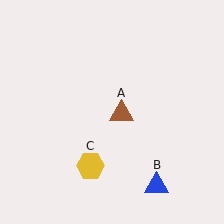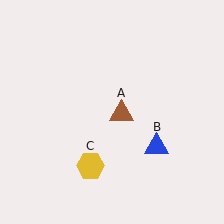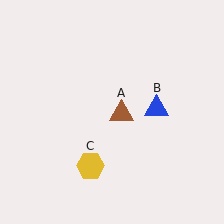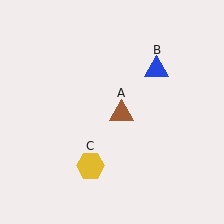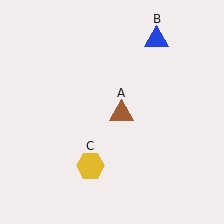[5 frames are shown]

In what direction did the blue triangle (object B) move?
The blue triangle (object B) moved up.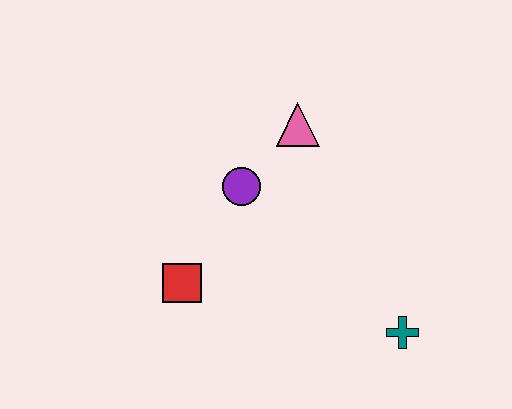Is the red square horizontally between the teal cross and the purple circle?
No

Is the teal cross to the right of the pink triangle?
Yes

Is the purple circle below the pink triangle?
Yes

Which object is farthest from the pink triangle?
The teal cross is farthest from the pink triangle.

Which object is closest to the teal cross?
The purple circle is closest to the teal cross.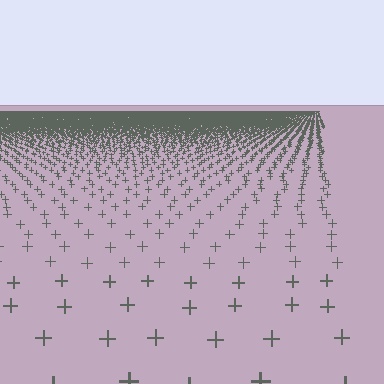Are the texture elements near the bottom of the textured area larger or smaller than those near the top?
Larger. Near the bottom, elements are closer to the viewer and appear at a bigger on-screen size.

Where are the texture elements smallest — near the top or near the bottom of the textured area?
Near the top.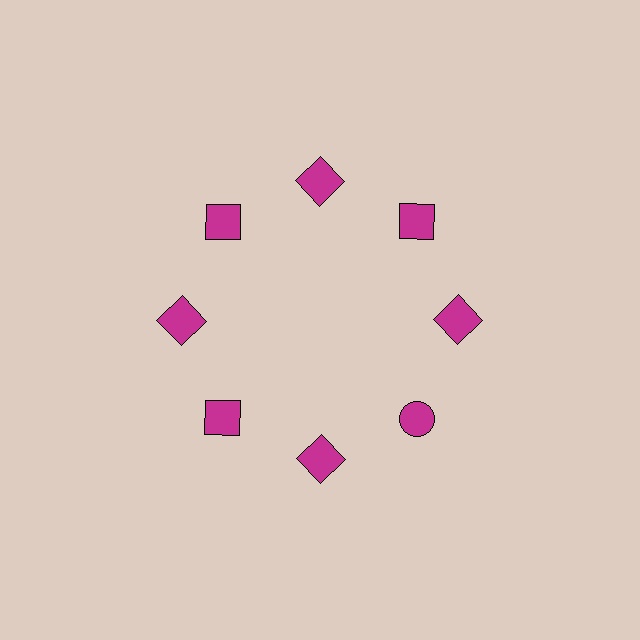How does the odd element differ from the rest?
It has a different shape: circle instead of square.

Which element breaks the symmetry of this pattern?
The magenta circle at roughly the 4 o'clock position breaks the symmetry. All other shapes are magenta squares.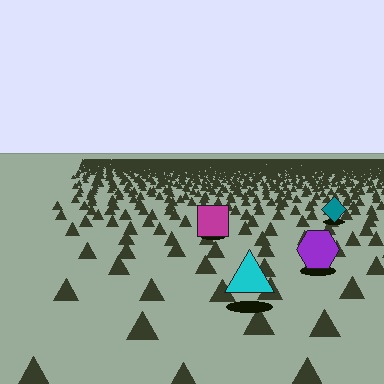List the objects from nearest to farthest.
From nearest to farthest: the cyan triangle, the purple hexagon, the magenta square, the teal diamond.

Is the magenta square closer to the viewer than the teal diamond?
Yes. The magenta square is closer — you can tell from the texture gradient: the ground texture is coarser near it.